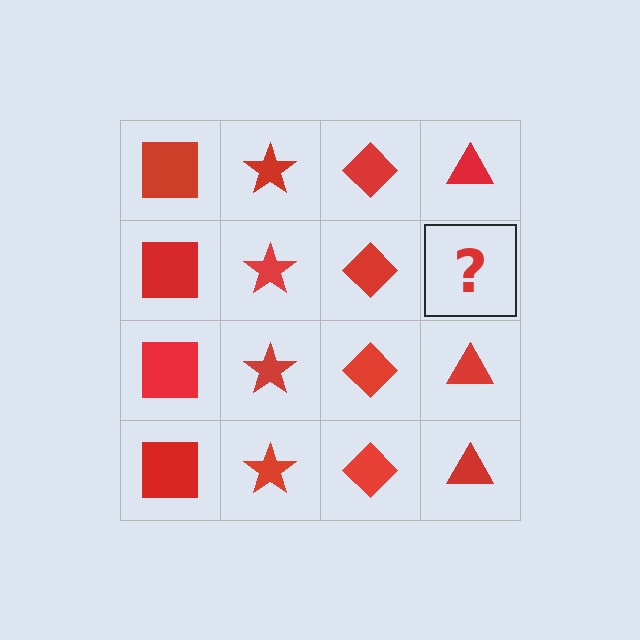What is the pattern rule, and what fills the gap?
The rule is that each column has a consistent shape. The gap should be filled with a red triangle.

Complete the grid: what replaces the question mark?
The question mark should be replaced with a red triangle.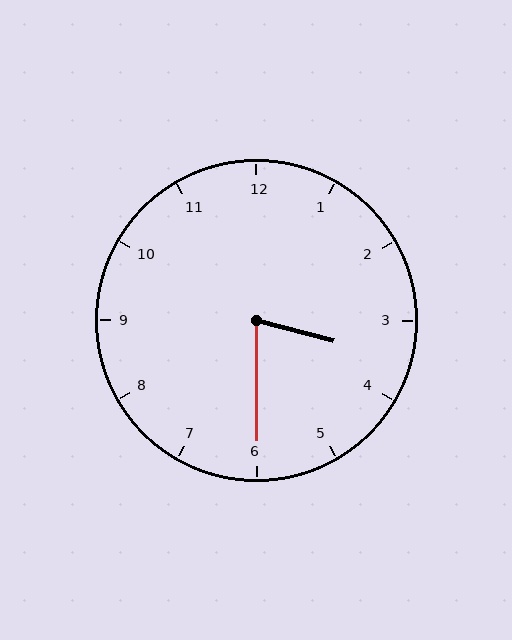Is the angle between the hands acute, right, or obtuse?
It is acute.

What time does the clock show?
3:30.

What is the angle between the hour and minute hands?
Approximately 75 degrees.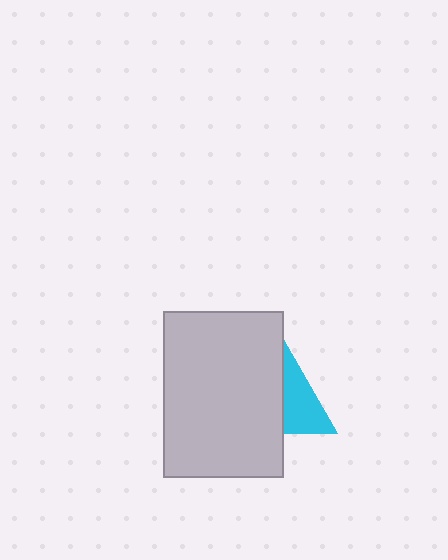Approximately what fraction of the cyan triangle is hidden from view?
Roughly 62% of the cyan triangle is hidden behind the light gray rectangle.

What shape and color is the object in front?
The object in front is a light gray rectangle.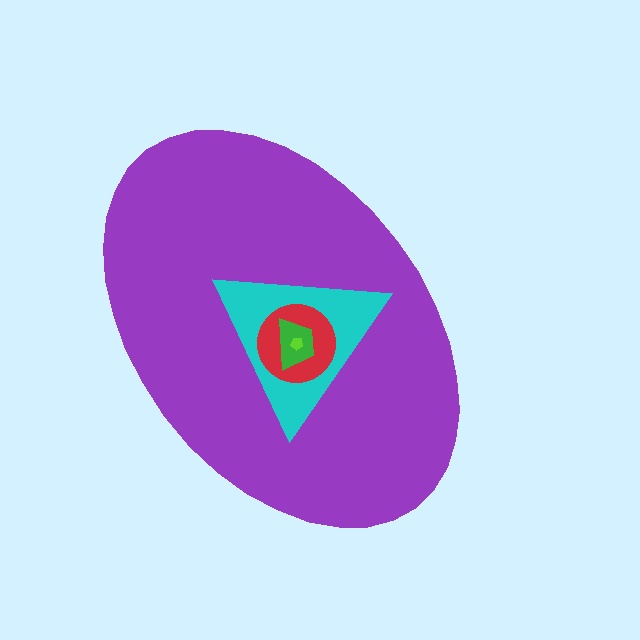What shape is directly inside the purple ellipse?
The cyan triangle.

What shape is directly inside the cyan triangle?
The red circle.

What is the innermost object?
The lime pentagon.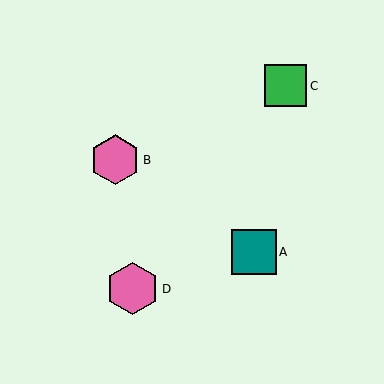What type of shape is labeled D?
Shape D is a pink hexagon.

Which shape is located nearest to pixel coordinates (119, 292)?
The pink hexagon (labeled D) at (132, 289) is nearest to that location.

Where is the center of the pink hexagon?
The center of the pink hexagon is at (115, 160).